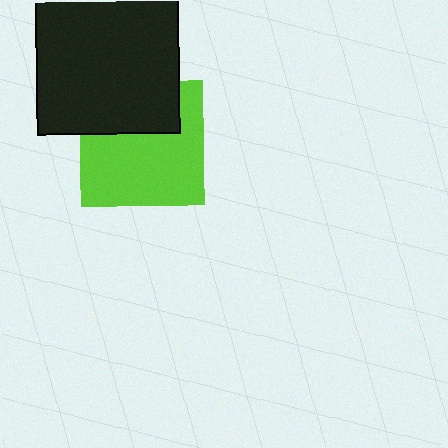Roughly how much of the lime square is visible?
Most of it is visible (roughly 65%).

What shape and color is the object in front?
The object in front is a black square.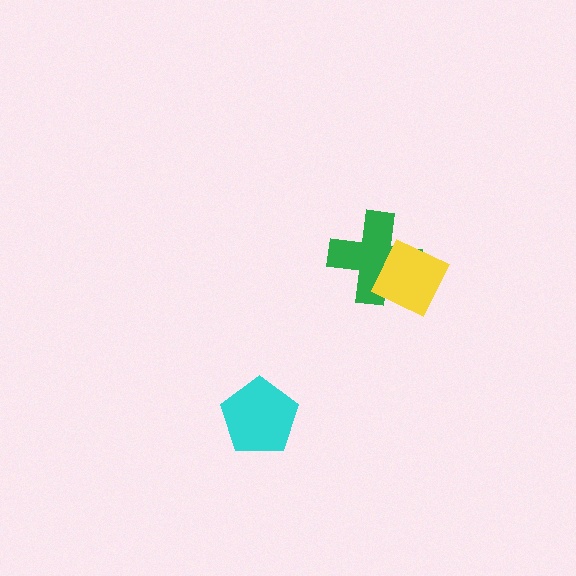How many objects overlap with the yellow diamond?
1 object overlaps with the yellow diamond.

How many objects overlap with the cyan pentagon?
0 objects overlap with the cyan pentagon.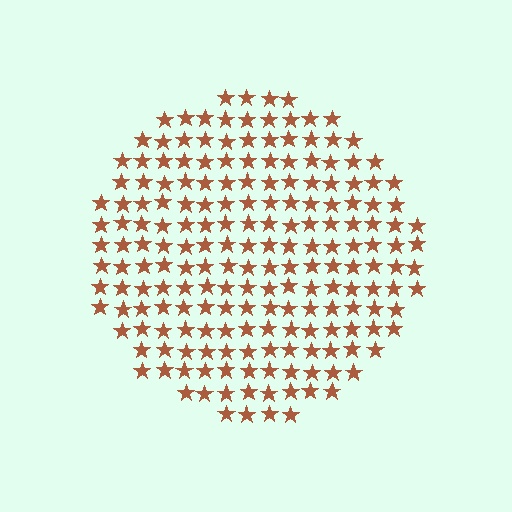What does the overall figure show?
The overall figure shows a circle.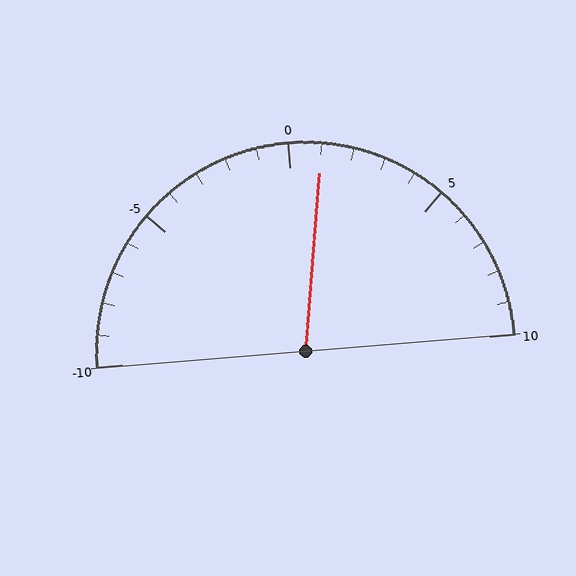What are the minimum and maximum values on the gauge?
The gauge ranges from -10 to 10.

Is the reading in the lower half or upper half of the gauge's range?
The reading is in the upper half of the range (-10 to 10).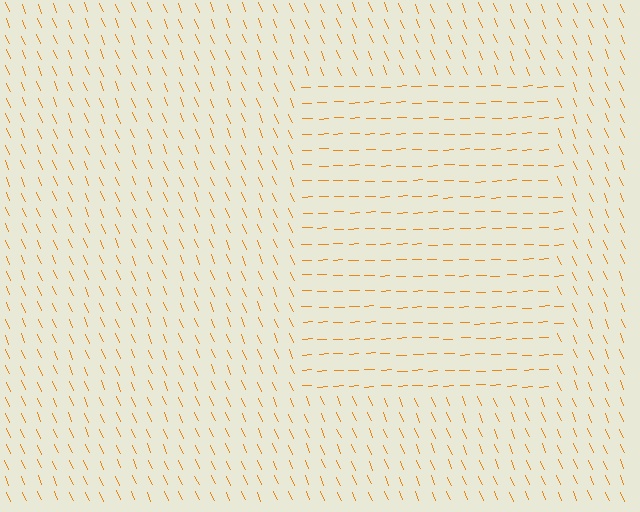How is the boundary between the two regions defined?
The boundary is defined purely by a change in line orientation (approximately 69 degrees difference). All lines are the same color and thickness.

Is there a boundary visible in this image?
Yes, there is a texture boundary formed by a change in line orientation.